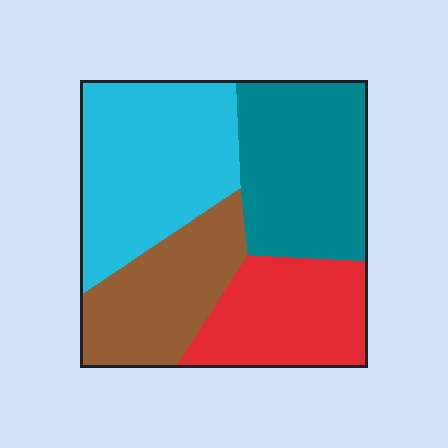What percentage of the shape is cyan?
Cyan covers around 30% of the shape.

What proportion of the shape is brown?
Brown takes up between a sixth and a third of the shape.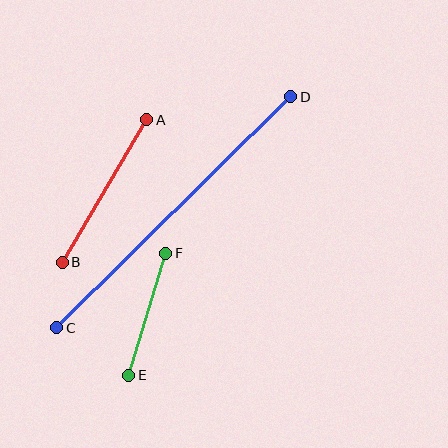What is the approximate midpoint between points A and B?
The midpoint is at approximately (105, 191) pixels.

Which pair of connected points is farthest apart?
Points C and D are farthest apart.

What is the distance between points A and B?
The distance is approximately 166 pixels.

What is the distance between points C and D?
The distance is approximately 329 pixels.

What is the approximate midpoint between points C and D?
The midpoint is at approximately (174, 212) pixels.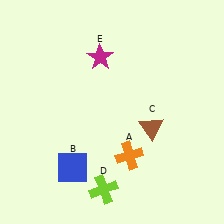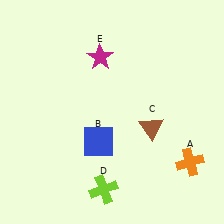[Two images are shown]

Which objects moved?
The objects that moved are: the orange cross (A), the blue square (B).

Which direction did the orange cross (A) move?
The orange cross (A) moved right.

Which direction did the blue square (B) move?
The blue square (B) moved right.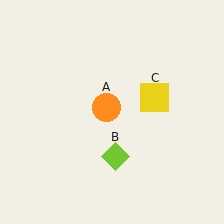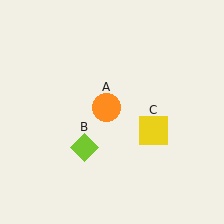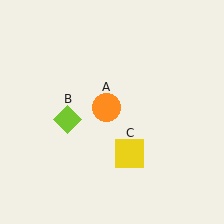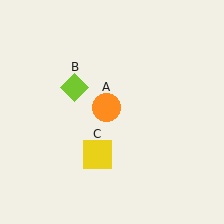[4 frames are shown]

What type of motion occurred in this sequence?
The lime diamond (object B), yellow square (object C) rotated clockwise around the center of the scene.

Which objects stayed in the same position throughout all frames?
Orange circle (object A) remained stationary.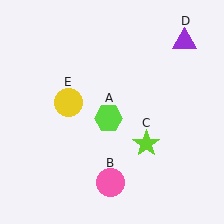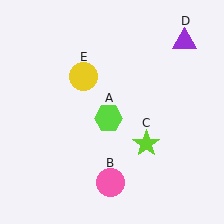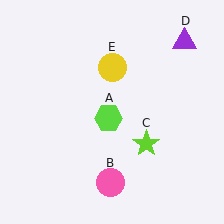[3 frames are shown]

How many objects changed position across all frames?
1 object changed position: yellow circle (object E).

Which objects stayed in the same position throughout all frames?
Lime hexagon (object A) and pink circle (object B) and lime star (object C) and purple triangle (object D) remained stationary.